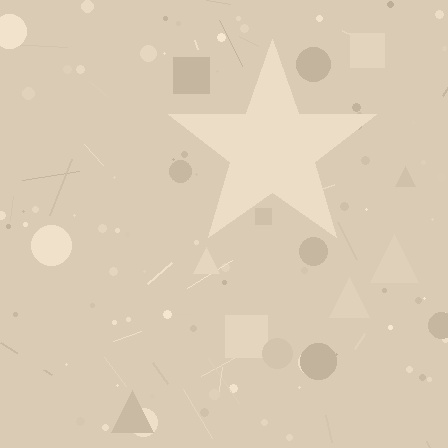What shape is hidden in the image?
A star is hidden in the image.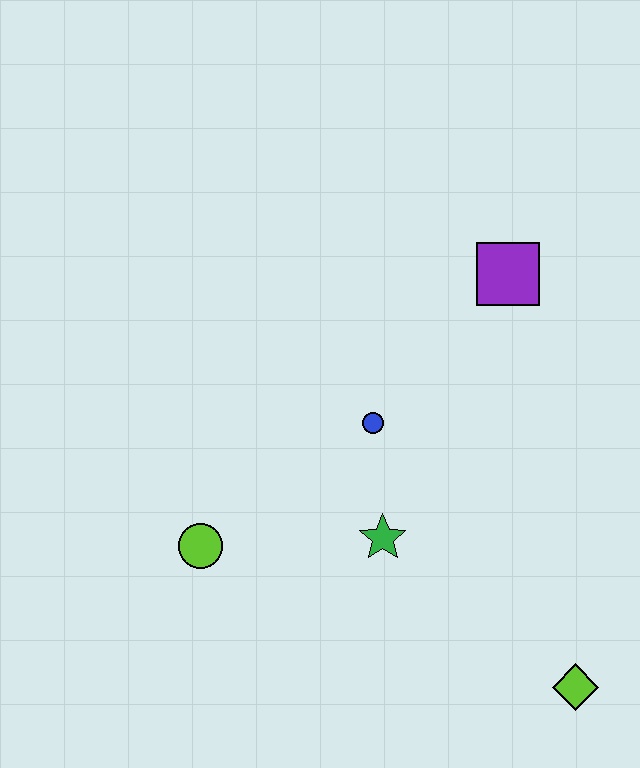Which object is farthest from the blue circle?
The lime diamond is farthest from the blue circle.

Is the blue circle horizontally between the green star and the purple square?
No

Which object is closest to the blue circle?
The green star is closest to the blue circle.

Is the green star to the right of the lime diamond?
No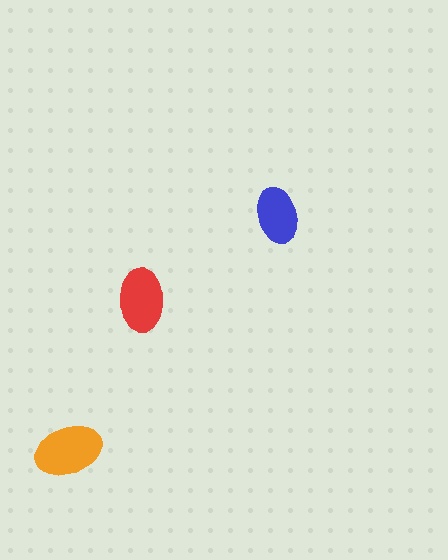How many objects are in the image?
There are 3 objects in the image.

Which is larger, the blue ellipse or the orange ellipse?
The orange one.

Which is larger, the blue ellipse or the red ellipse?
The red one.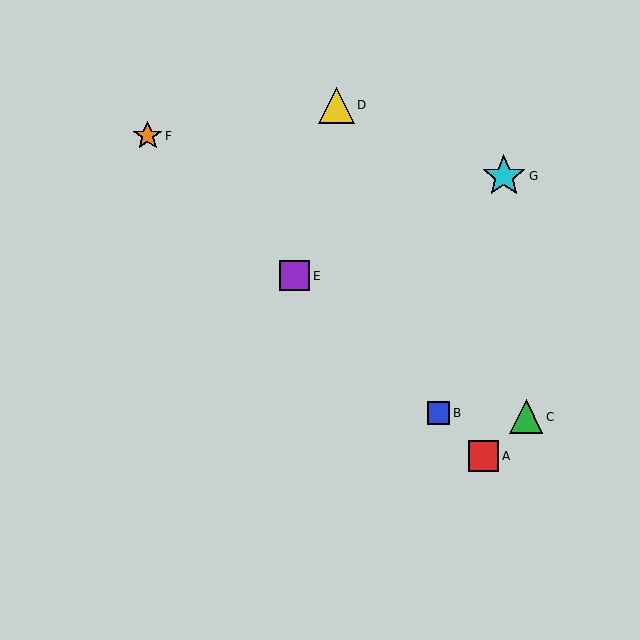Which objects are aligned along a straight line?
Objects A, B, E, F are aligned along a straight line.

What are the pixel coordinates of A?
Object A is at (484, 456).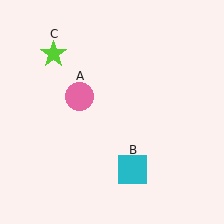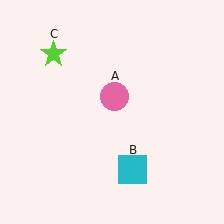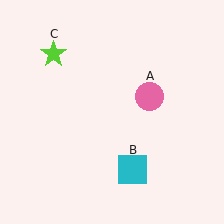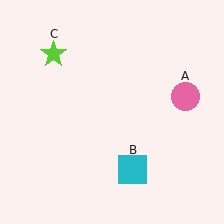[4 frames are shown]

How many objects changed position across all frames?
1 object changed position: pink circle (object A).